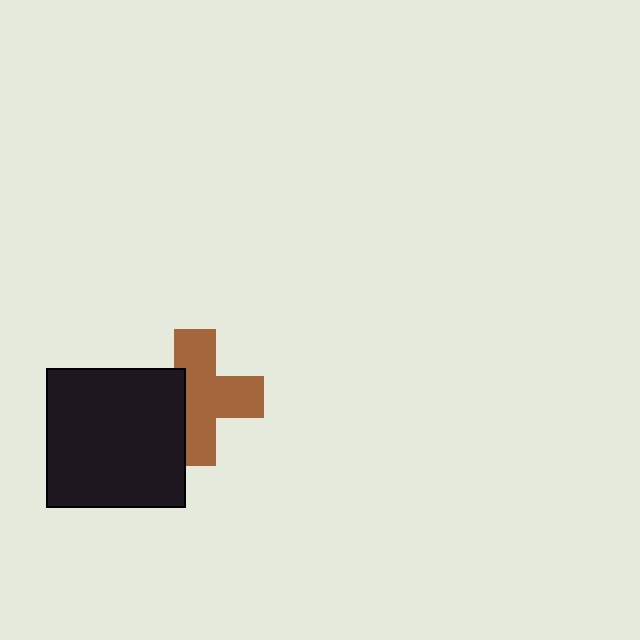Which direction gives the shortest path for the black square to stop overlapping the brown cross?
Moving left gives the shortest separation.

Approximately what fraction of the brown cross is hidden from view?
Roughly 32% of the brown cross is hidden behind the black square.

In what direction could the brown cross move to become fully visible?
The brown cross could move right. That would shift it out from behind the black square entirely.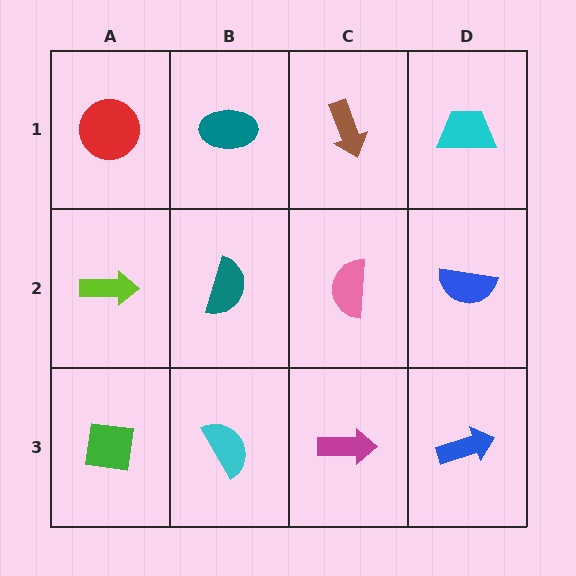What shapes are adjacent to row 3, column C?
A pink semicircle (row 2, column C), a cyan semicircle (row 3, column B), a blue arrow (row 3, column D).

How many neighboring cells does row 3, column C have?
3.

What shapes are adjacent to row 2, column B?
A teal ellipse (row 1, column B), a cyan semicircle (row 3, column B), a lime arrow (row 2, column A), a pink semicircle (row 2, column C).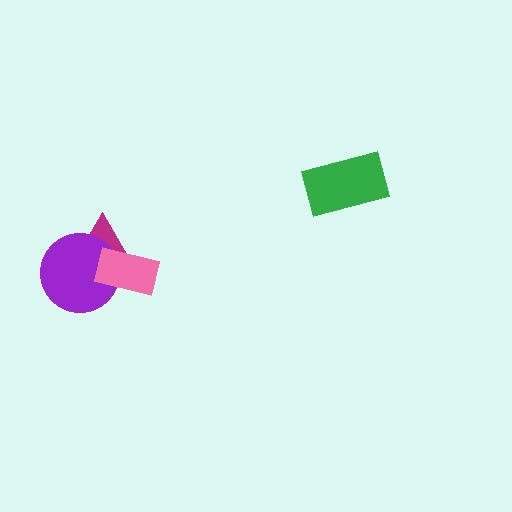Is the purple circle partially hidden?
Yes, it is partially covered by another shape.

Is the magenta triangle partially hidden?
Yes, it is partially covered by another shape.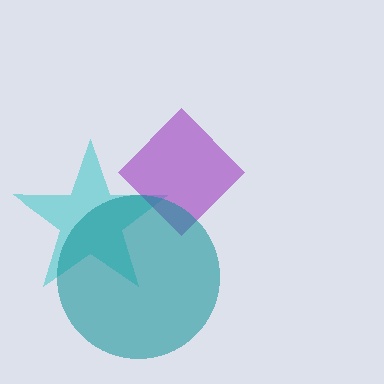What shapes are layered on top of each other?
The layered shapes are: a cyan star, a purple diamond, a teal circle.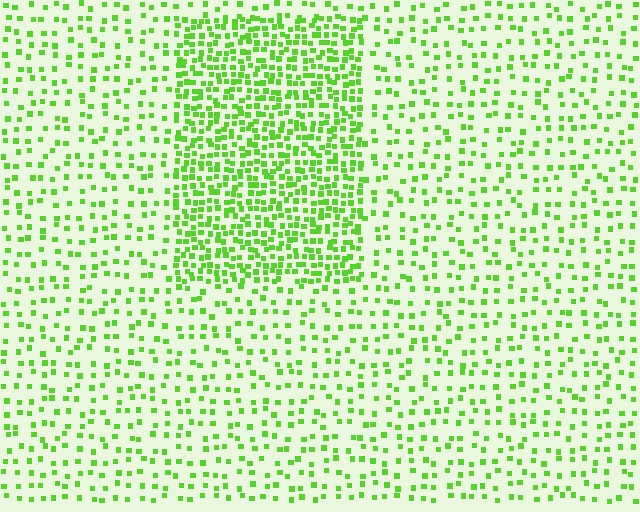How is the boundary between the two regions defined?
The boundary is defined by a change in element density (approximately 2.4x ratio). All elements are the same color, size, and shape.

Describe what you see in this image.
The image contains small lime elements arranged at two different densities. A rectangle-shaped region is visible where the elements are more densely packed than the surrounding area.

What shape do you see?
I see a rectangle.